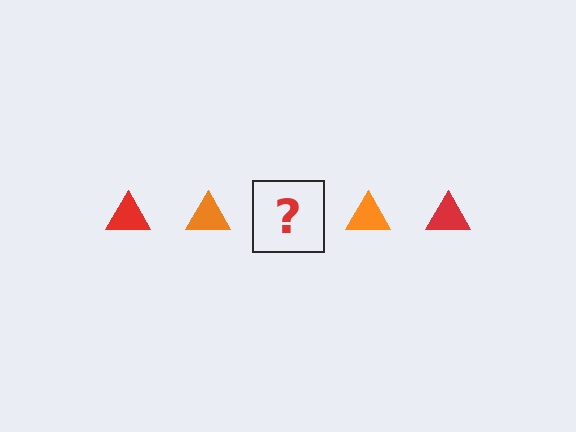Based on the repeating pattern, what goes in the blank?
The blank should be a red triangle.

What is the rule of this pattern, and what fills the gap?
The rule is that the pattern cycles through red, orange triangles. The gap should be filled with a red triangle.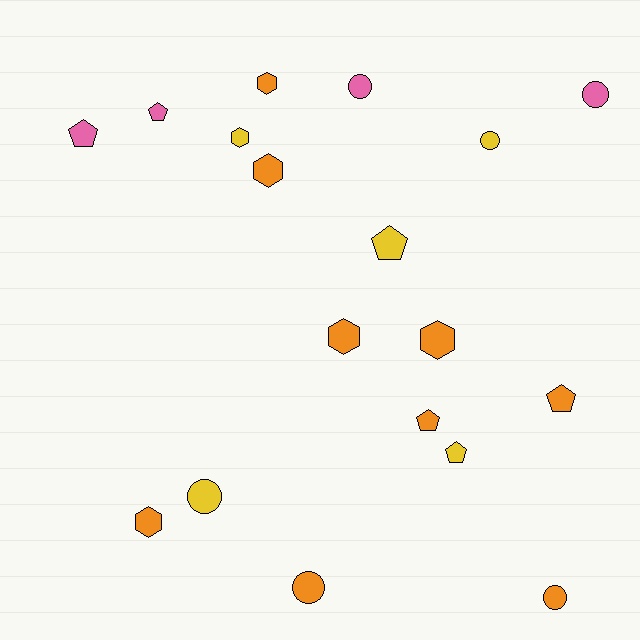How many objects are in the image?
There are 18 objects.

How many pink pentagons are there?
There are 2 pink pentagons.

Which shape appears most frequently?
Pentagon, with 6 objects.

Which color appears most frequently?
Orange, with 9 objects.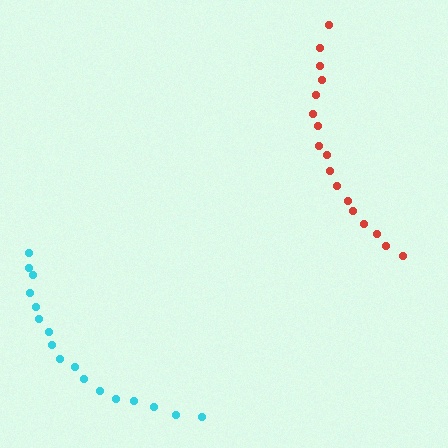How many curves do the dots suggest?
There are 2 distinct paths.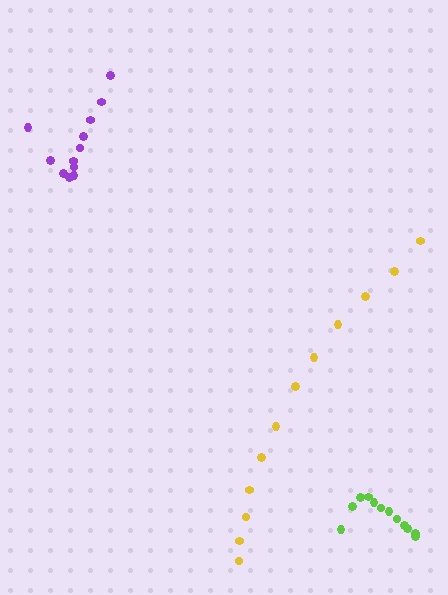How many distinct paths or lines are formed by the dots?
There are 3 distinct paths.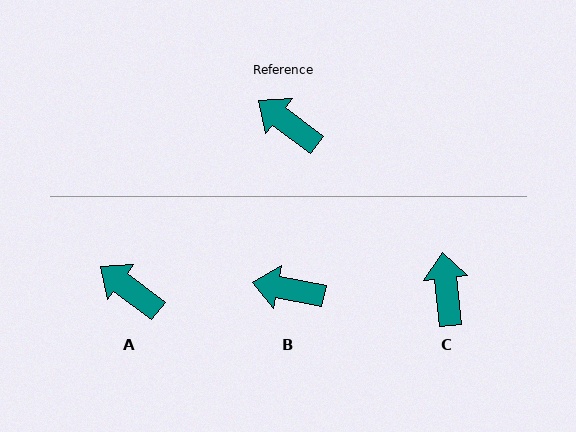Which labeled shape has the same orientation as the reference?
A.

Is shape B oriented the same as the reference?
No, it is off by about 26 degrees.